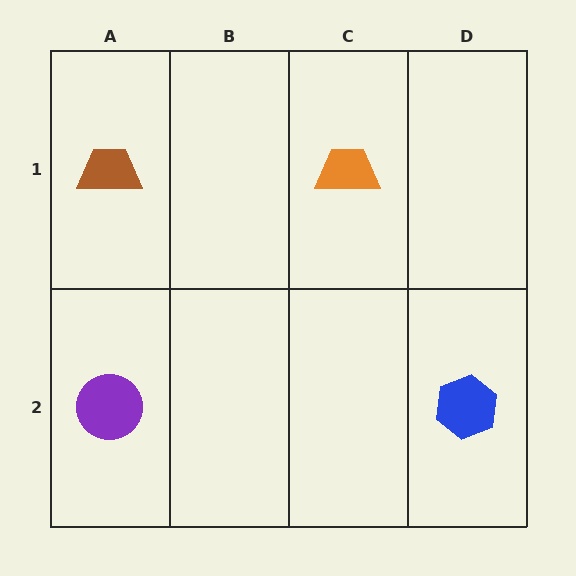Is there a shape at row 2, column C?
No, that cell is empty.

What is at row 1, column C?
An orange trapezoid.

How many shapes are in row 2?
2 shapes.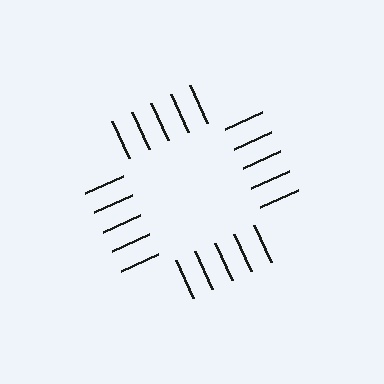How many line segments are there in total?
20 — 5 along each of the 4 edges.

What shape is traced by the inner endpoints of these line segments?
An illusory square — the line segments terminate on its edges but no continuous stroke is drawn.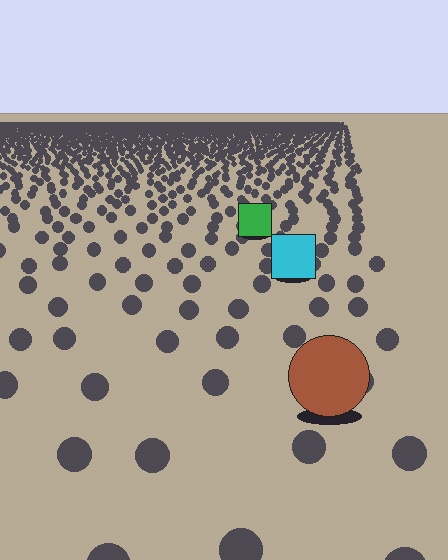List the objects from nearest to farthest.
From nearest to farthest: the brown circle, the cyan square, the green square.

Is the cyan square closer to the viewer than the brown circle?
No. The brown circle is closer — you can tell from the texture gradient: the ground texture is coarser near it.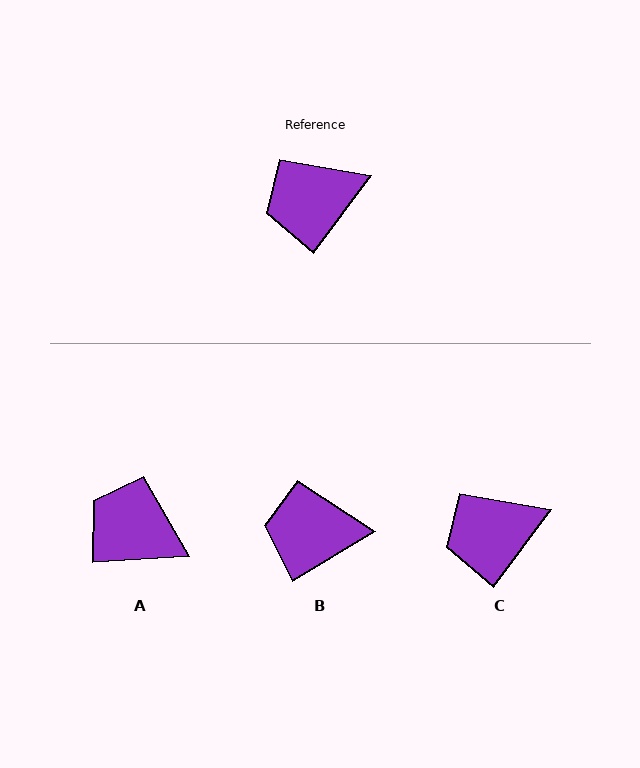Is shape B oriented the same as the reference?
No, it is off by about 23 degrees.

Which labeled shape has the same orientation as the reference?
C.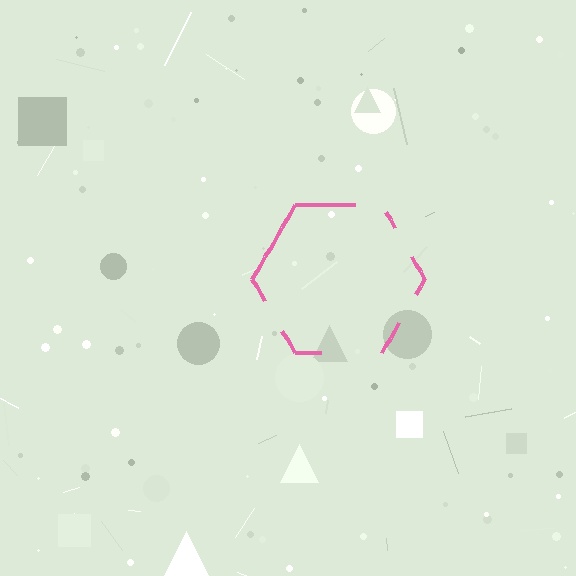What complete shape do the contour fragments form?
The contour fragments form a hexagon.